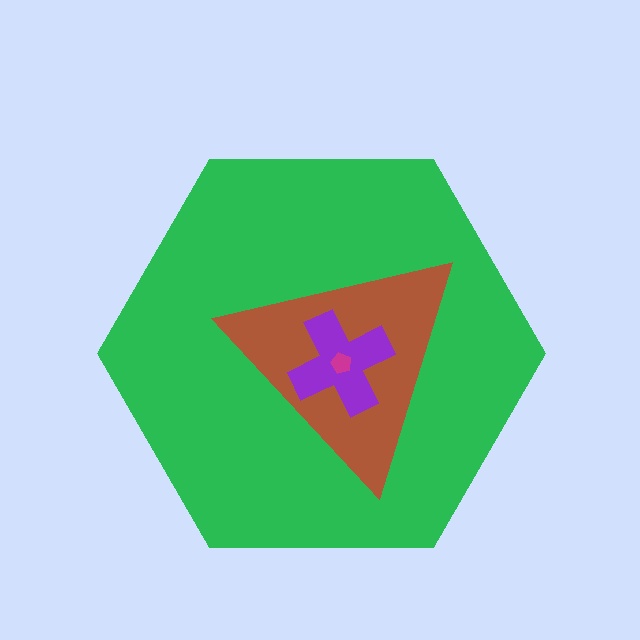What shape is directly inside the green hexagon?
The brown triangle.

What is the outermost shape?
The green hexagon.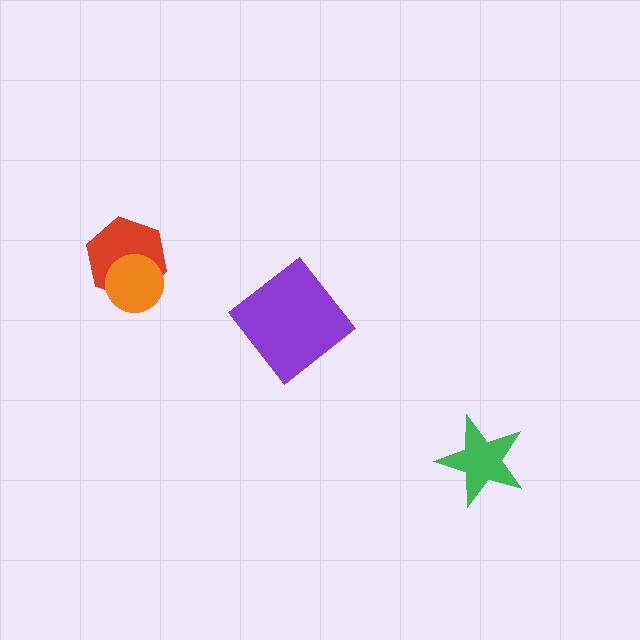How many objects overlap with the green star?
0 objects overlap with the green star.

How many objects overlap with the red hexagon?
1 object overlaps with the red hexagon.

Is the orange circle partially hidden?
No, no other shape covers it.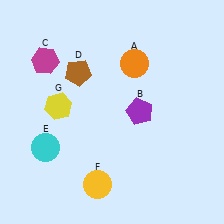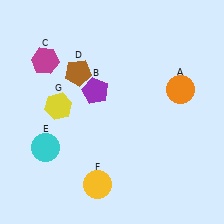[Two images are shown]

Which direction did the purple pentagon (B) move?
The purple pentagon (B) moved left.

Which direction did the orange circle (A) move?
The orange circle (A) moved right.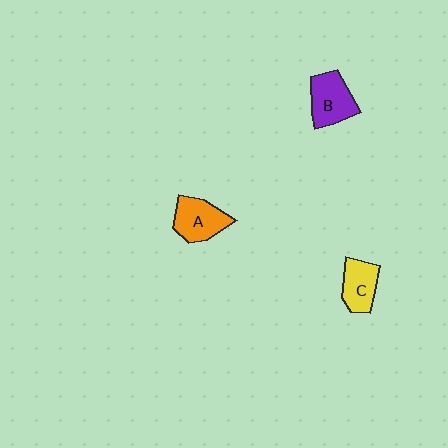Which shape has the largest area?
Shape B (purple).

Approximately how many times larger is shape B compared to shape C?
Approximately 1.2 times.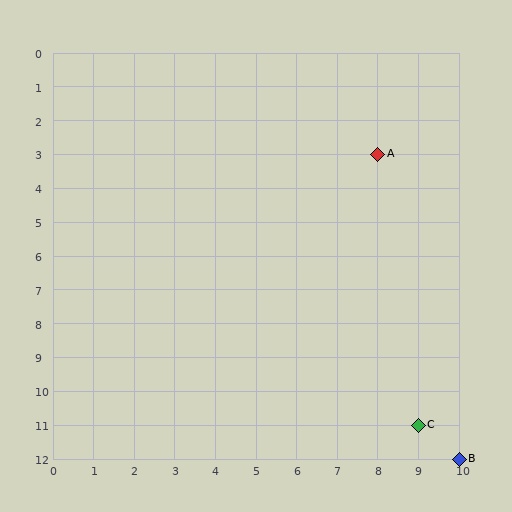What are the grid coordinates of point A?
Point A is at grid coordinates (8, 3).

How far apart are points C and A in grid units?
Points C and A are 1 column and 8 rows apart (about 8.1 grid units diagonally).